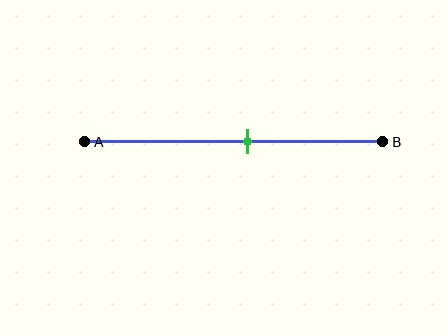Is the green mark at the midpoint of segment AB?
No, the mark is at about 55% from A, not at the 50% midpoint.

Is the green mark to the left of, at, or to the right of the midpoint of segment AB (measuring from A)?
The green mark is to the right of the midpoint of segment AB.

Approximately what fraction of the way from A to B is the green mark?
The green mark is approximately 55% of the way from A to B.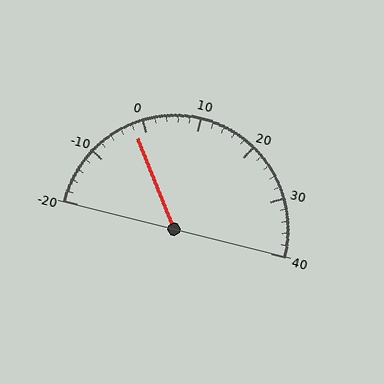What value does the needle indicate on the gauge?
The needle indicates approximately -2.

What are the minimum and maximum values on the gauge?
The gauge ranges from -20 to 40.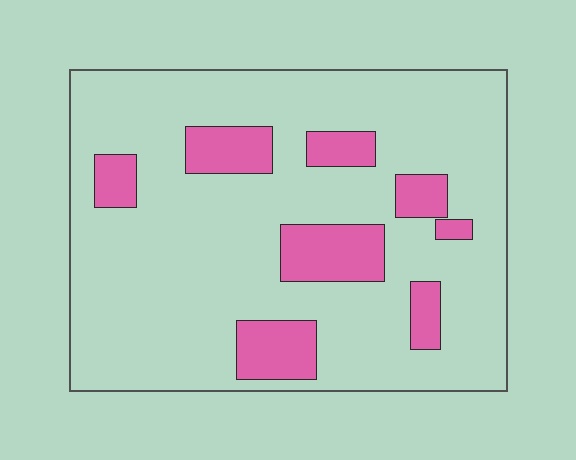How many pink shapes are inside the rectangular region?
8.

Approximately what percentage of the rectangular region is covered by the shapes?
Approximately 20%.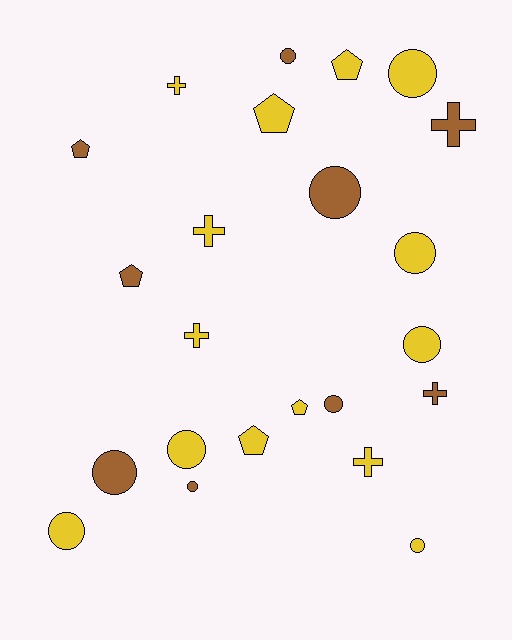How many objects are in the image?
There are 23 objects.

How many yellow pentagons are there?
There are 4 yellow pentagons.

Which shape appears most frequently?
Circle, with 11 objects.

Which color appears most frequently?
Yellow, with 14 objects.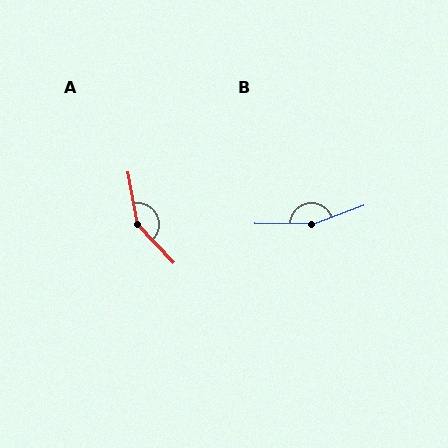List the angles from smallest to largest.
A (146°), B (159°).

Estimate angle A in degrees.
Approximately 146 degrees.